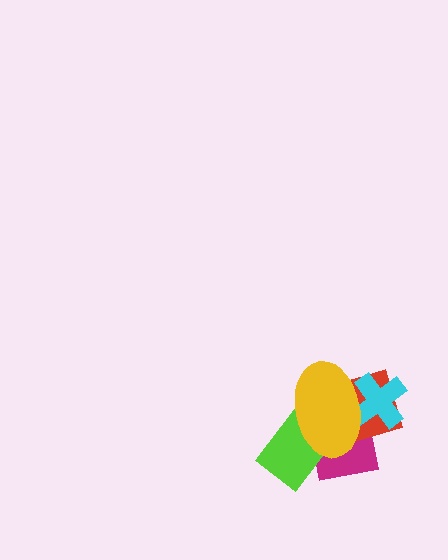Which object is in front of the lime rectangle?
The yellow ellipse is in front of the lime rectangle.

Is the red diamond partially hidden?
Yes, it is partially covered by another shape.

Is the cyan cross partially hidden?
Yes, it is partially covered by another shape.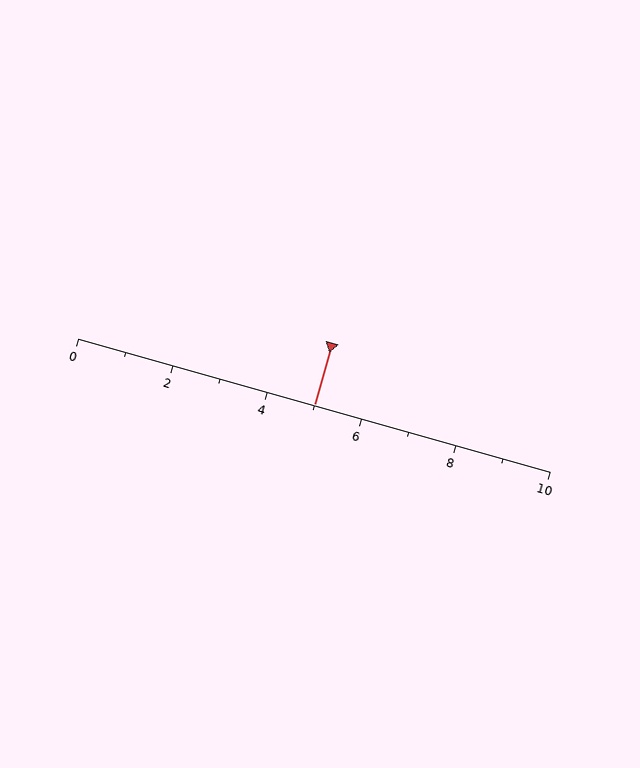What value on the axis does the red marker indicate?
The marker indicates approximately 5.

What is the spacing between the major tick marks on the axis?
The major ticks are spaced 2 apart.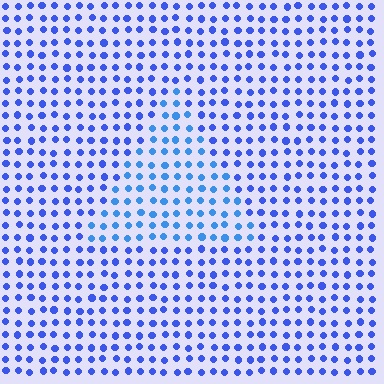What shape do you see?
I see a triangle.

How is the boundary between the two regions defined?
The boundary is defined purely by a slight shift in hue (about 20 degrees). Spacing, size, and orientation are identical on both sides.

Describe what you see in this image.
The image is filled with small blue elements in a uniform arrangement. A triangle-shaped region is visible where the elements are tinted to a slightly different hue, forming a subtle color boundary.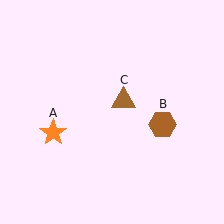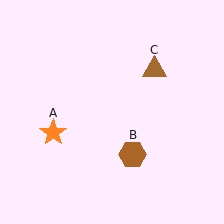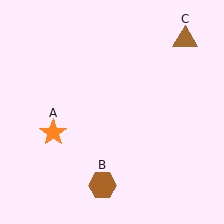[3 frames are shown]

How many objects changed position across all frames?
2 objects changed position: brown hexagon (object B), brown triangle (object C).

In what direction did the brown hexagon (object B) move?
The brown hexagon (object B) moved down and to the left.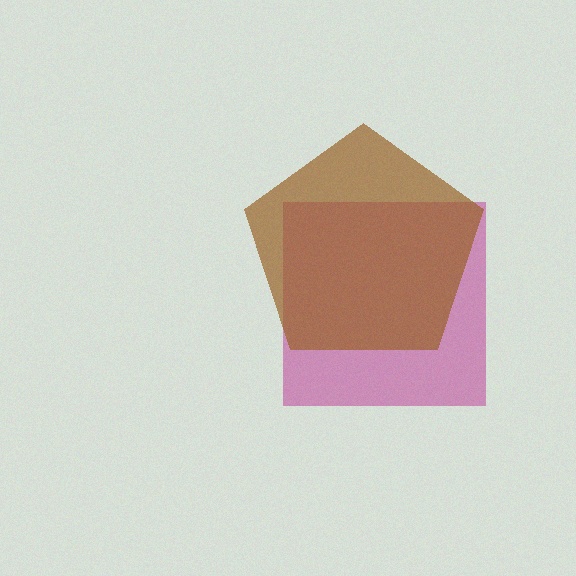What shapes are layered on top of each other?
The layered shapes are: a magenta square, a brown pentagon.